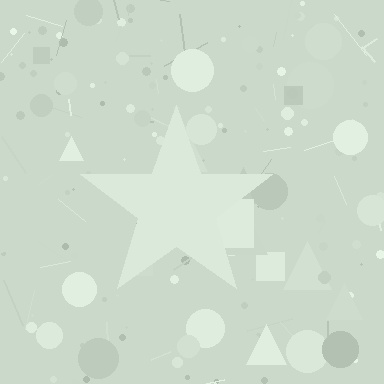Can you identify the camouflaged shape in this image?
The camouflaged shape is a star.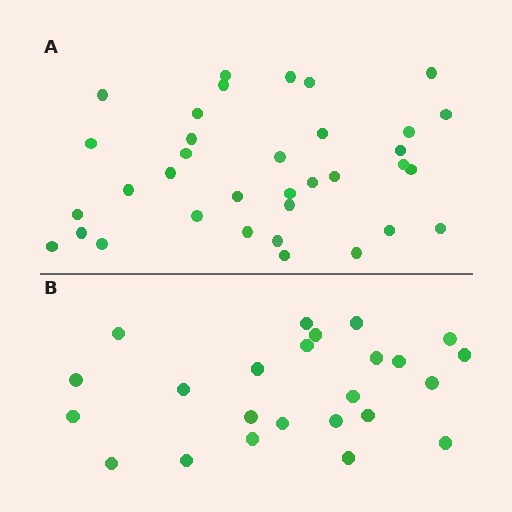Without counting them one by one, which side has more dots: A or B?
Region A (the top region) has more dots.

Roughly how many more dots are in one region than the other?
Region A has roughly 12 or so more dots than region B.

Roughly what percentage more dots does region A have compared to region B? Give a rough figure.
About 45% more.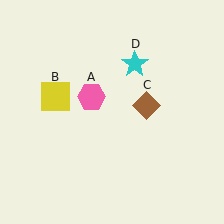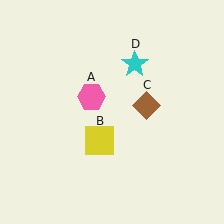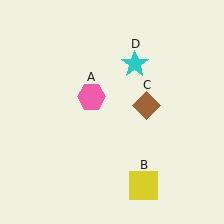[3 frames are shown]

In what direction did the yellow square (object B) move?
The yellow square (object B) moved down and to the right.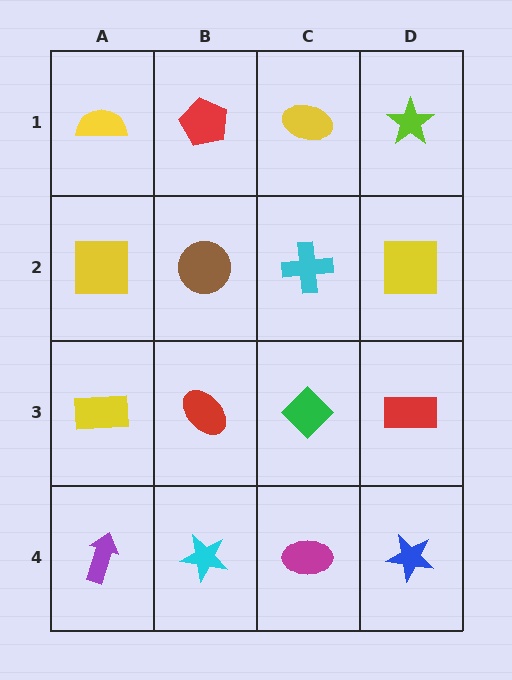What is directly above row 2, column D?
A lime star.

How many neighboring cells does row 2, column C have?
4.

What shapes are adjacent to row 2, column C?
A yellow ellipse (row 1, column C), a green diamond (row 3, column C), a brown circle (row 2, column B), a yellow square (row 2, column D).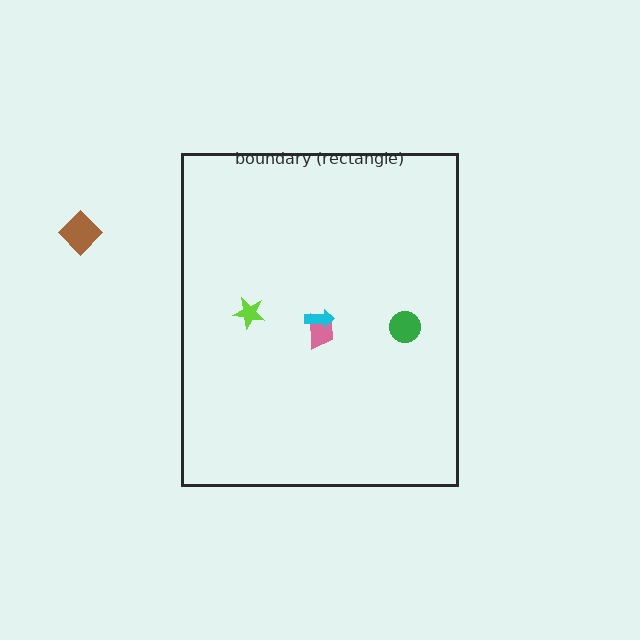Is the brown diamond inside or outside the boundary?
Outside.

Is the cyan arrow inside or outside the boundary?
Inside.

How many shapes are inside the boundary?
4 inside, 1 outside.